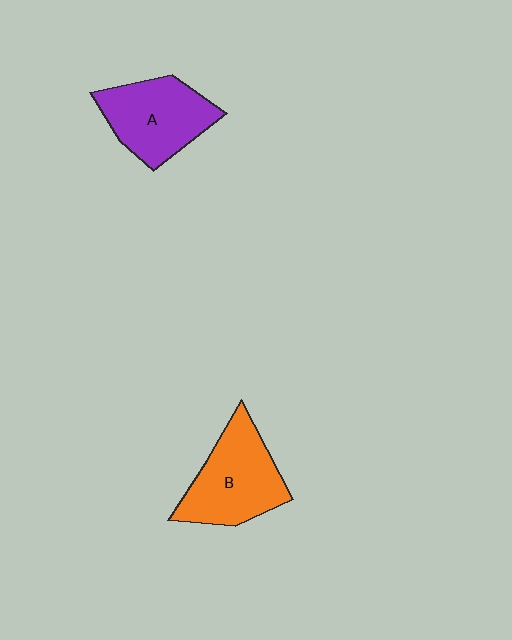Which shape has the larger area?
Shape B (orange).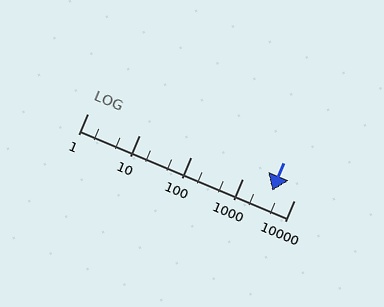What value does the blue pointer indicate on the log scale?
The pointer indicates approximately 3800.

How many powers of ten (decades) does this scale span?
The scale spans 4 decades, from 1 to 10000.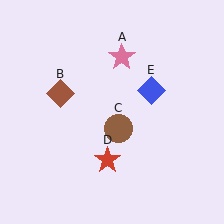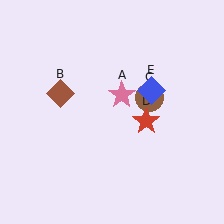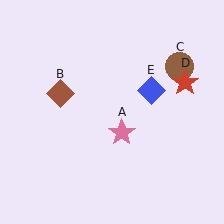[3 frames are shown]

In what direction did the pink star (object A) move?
The pink star (object A) moved down.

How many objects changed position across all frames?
3 objects changed position: pink star (object A), brown circle (object C), red star (object D).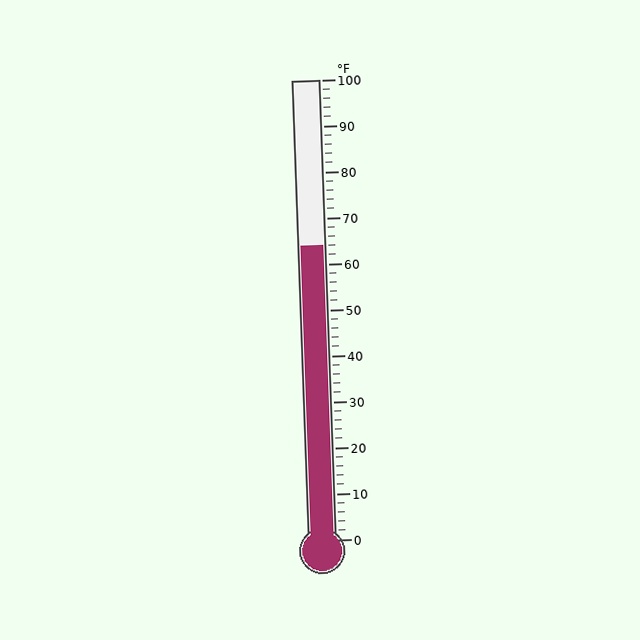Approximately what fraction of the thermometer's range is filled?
The thermometer is filled to approximately 65% of its range.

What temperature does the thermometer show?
The thermometer shows approximately 64°F.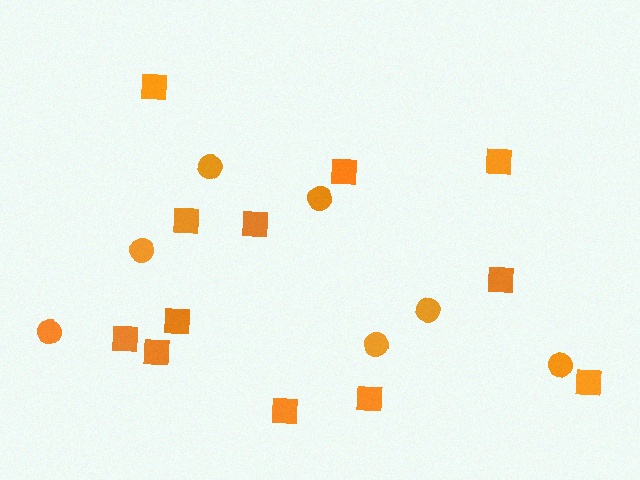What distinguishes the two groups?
There are 2 groups: one group of circles (7) and one group of squares (12).